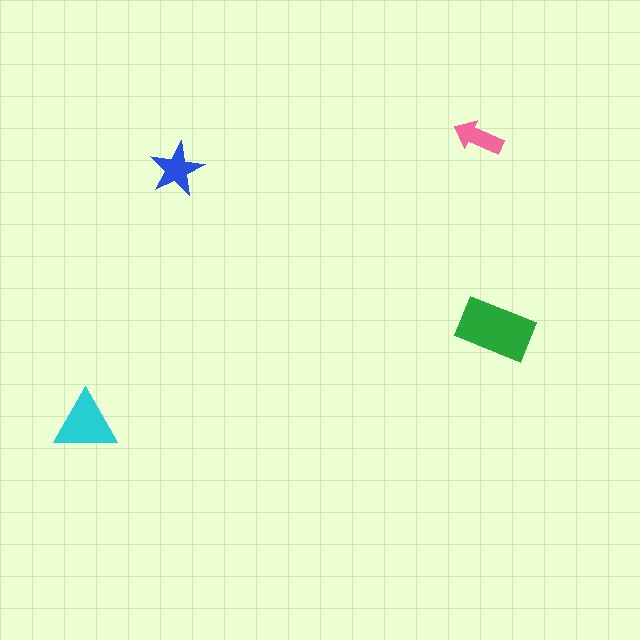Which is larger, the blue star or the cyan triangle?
The cyan triangle.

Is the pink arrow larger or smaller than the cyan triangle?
Smaller.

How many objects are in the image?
There are 4 objects in the image.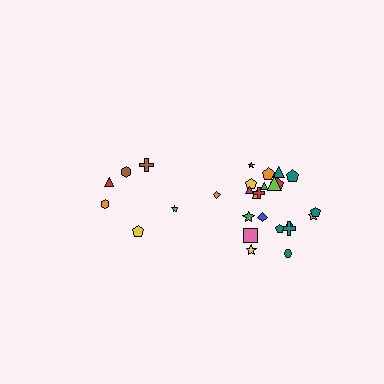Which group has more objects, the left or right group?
The right group.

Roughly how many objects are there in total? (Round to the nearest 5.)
Roughly 30 objects in total.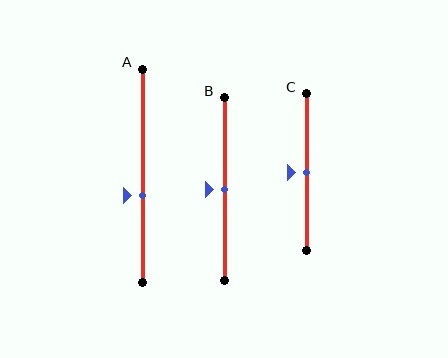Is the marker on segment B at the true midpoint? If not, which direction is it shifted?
Yes, the marker on segment B is at the true midpoint.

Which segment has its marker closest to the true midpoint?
Segment B has its marker closest to the true midpoint.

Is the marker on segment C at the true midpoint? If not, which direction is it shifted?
Yes, the marker on segment C is at the true midpoint.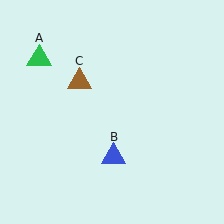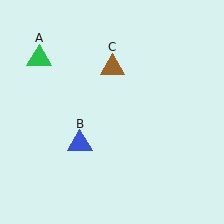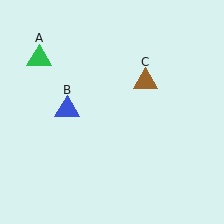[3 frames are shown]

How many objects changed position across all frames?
2 objects changed position: blue triangle (object B), brown triangle (object C).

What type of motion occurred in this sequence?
The blue triangle (object B), brown triangle (object C) rotated clockwise around the center of the scene.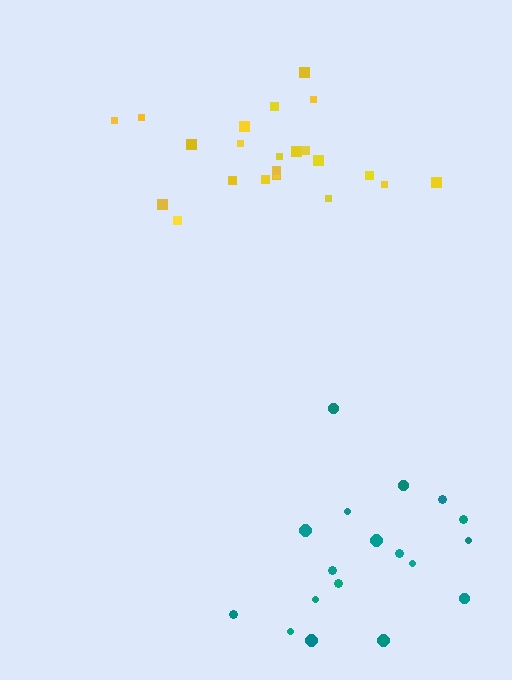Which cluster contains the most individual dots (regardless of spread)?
Yellow (23).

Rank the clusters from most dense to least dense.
yellow, teal.